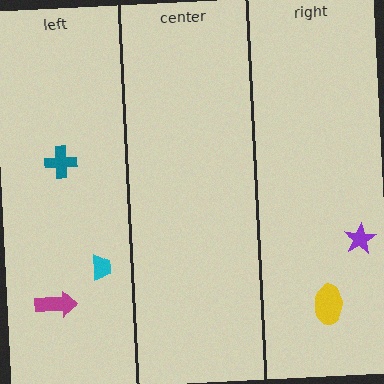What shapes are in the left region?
The magenta arrow, the cyan trapezoid, the teal cross.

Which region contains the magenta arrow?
The left region.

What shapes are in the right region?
The yellow ellipse, the purple star.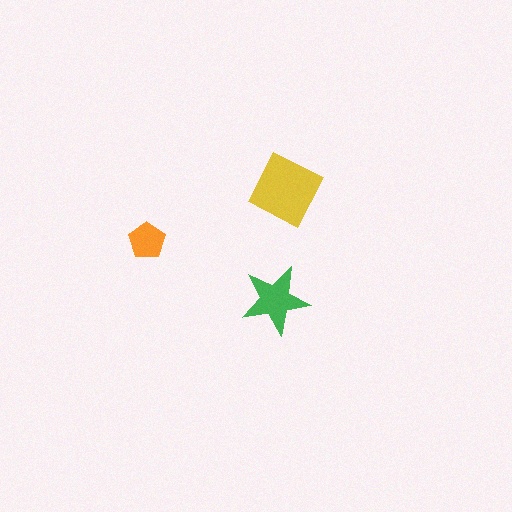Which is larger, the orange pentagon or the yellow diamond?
The yellow diamond.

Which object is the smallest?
The orange pentagon.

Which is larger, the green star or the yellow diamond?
The yellow diamond.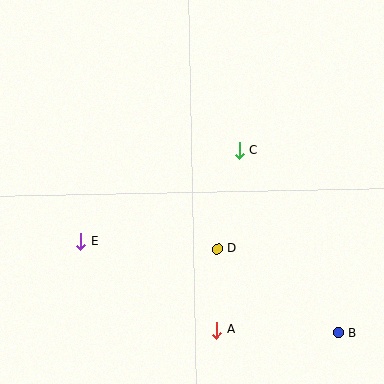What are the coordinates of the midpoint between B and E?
The midpoint between B and E is at (209, 287).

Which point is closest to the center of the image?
Point D at (218, 249) is closest to the center.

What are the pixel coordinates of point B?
Point B is at (338, 333).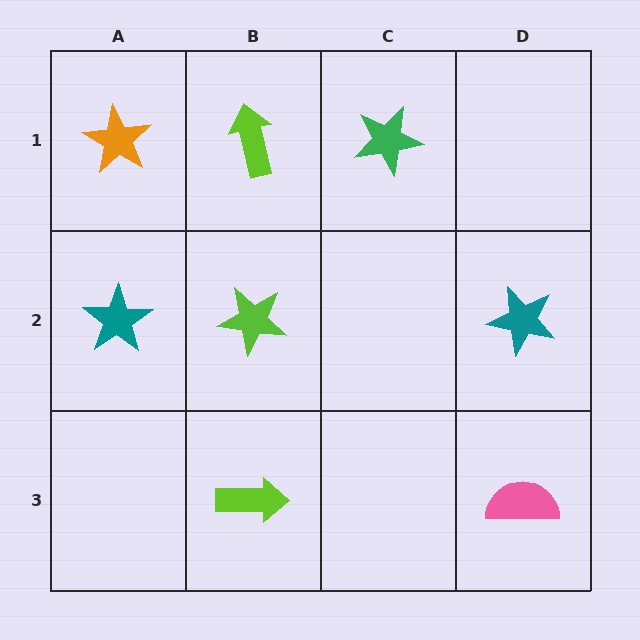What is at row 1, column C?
A green star.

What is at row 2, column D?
A teal star.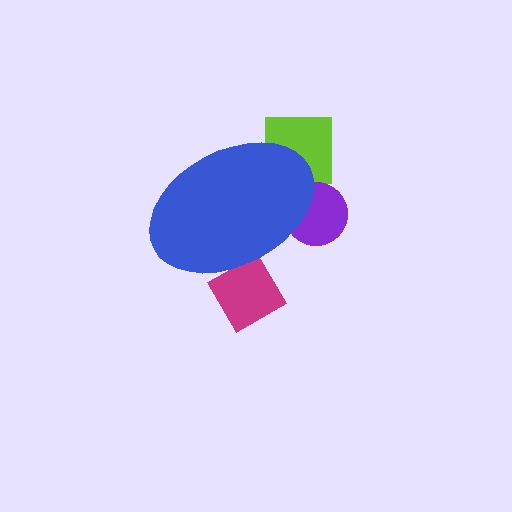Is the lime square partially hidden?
Yes, the lime square is partially hidden behind the blue ellipse.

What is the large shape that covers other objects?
A blue ellipse.